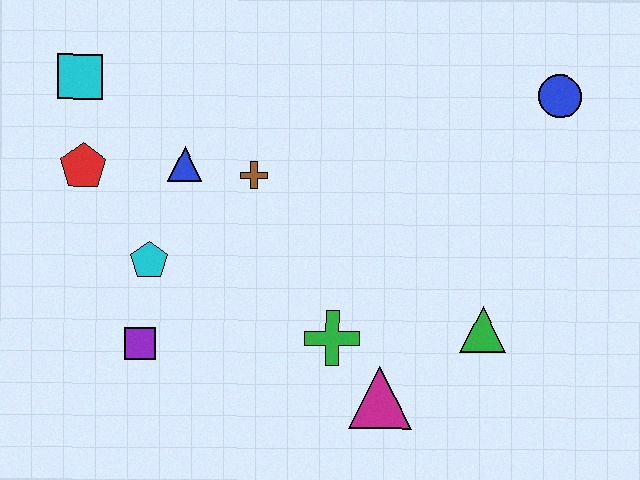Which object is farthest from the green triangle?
The cyan square is farthest from the green triangle.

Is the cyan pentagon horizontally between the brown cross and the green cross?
No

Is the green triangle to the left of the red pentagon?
No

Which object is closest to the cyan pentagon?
The purple square is closest to the cyan pentagon.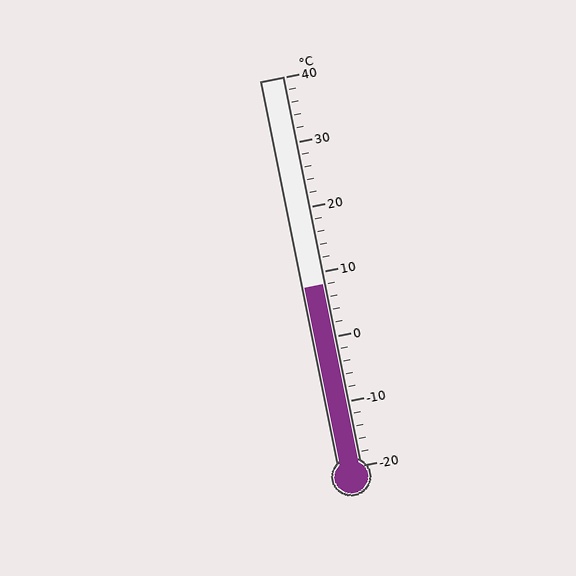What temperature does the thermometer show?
The thermometer shows approximately 8°C.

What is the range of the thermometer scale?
The thermometer scale ranges from -20°C to 40°C.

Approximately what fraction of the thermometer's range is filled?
The thermometer is filled to approximately 45% of its range.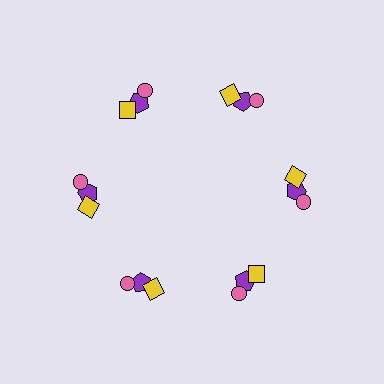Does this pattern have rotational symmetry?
Yes, this pattern has 6-fold rotational symmetry. It looks the same after rotating 60 degrees around the center.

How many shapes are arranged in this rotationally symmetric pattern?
There are 18 shapes, arranged in 6 groups of 3.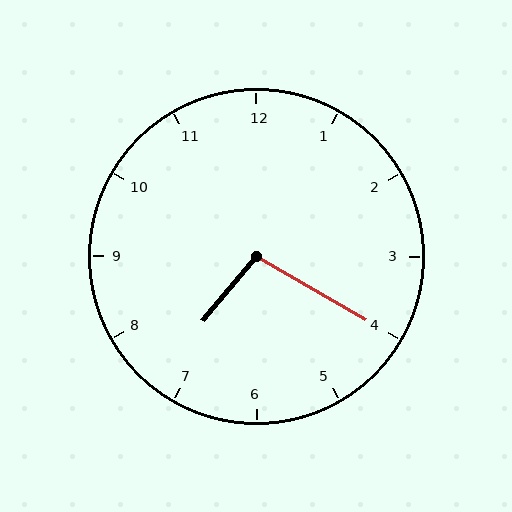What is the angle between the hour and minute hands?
Approximately 100 degrees.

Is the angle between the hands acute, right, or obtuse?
It is obtuse.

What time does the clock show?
7:20.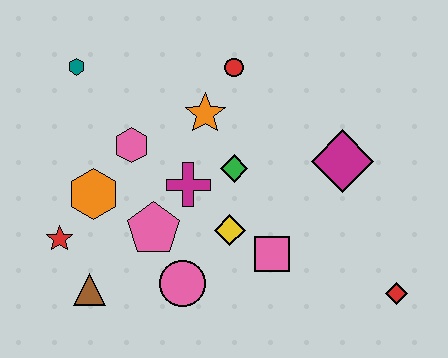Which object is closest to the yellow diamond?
The pink square is closest to the yellow diamond.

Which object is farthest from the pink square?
The teal hexagon is farthest from the pink square.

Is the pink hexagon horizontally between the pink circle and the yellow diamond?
No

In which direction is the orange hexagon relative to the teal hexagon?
The orange hexagon is below the teal hexagon.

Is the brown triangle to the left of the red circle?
Yes